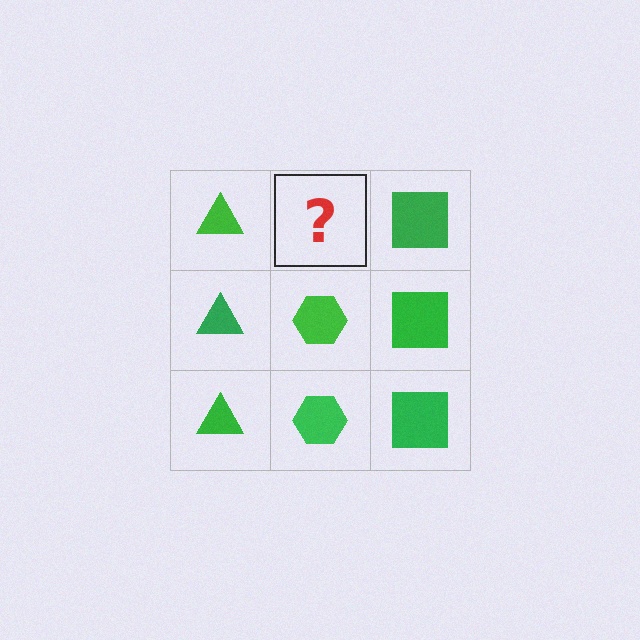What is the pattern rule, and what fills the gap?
The rule is that each column has a consistent shape. The gap should be filled with a green hexagon.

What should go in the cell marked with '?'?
The missing cell should contain a green hexagon.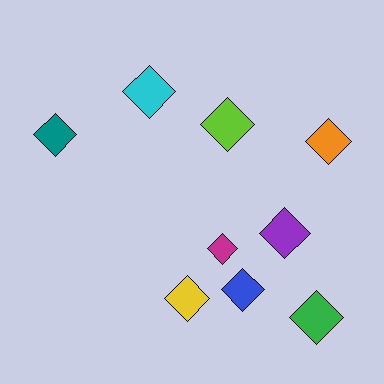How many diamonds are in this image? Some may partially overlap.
There are 9 diamonds.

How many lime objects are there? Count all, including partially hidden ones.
There is 1 lime object.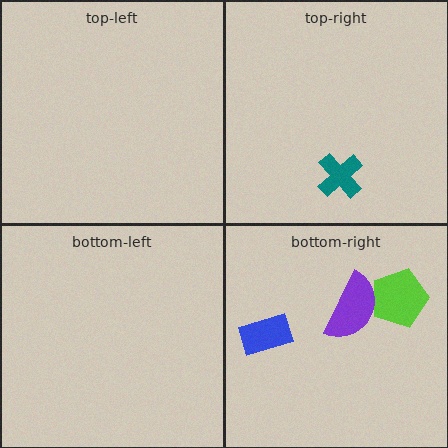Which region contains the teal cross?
The top-right region.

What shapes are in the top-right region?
The teal cross.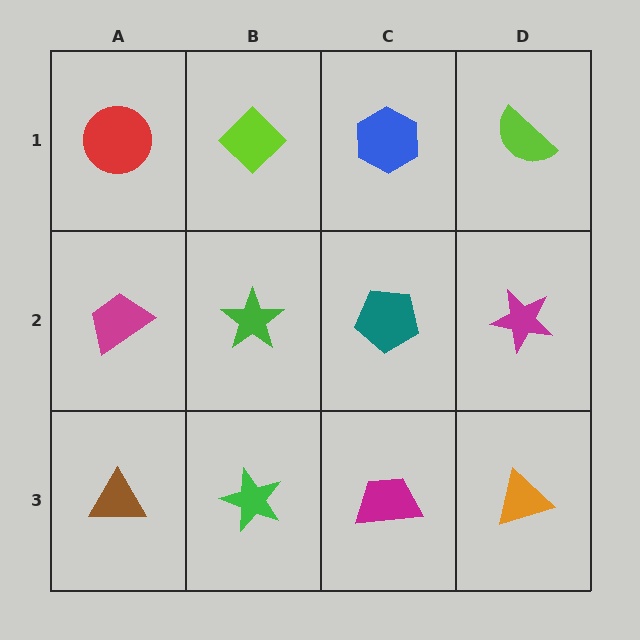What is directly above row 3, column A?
A magenta trapezoid.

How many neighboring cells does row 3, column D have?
2.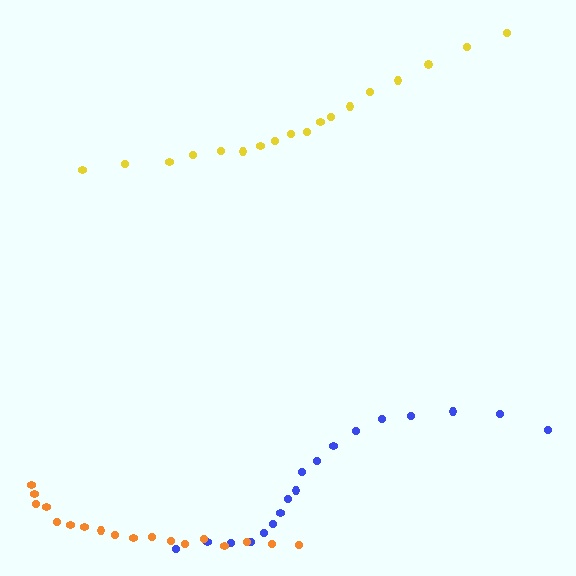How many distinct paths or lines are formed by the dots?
There are 3 distinct paths.